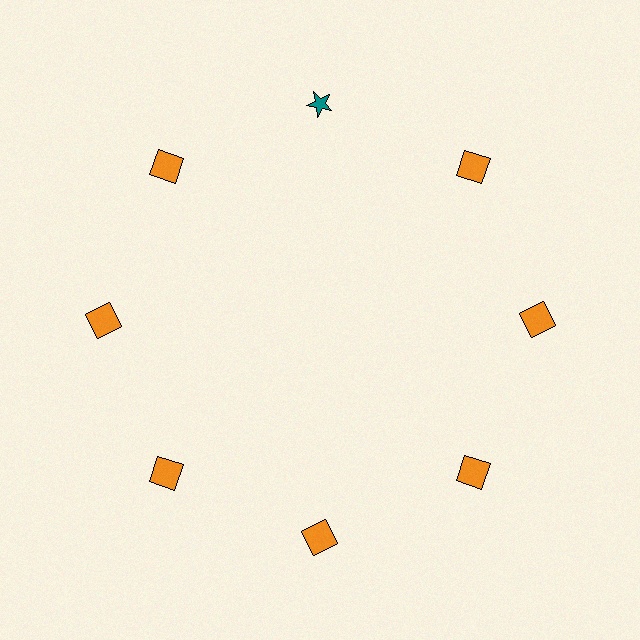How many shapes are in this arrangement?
There are 8 shapes arranged in a ring pattern.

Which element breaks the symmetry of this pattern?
The teal star at roughly the 12 o'clock position breaks the symmetry. All other shapes are orange squares.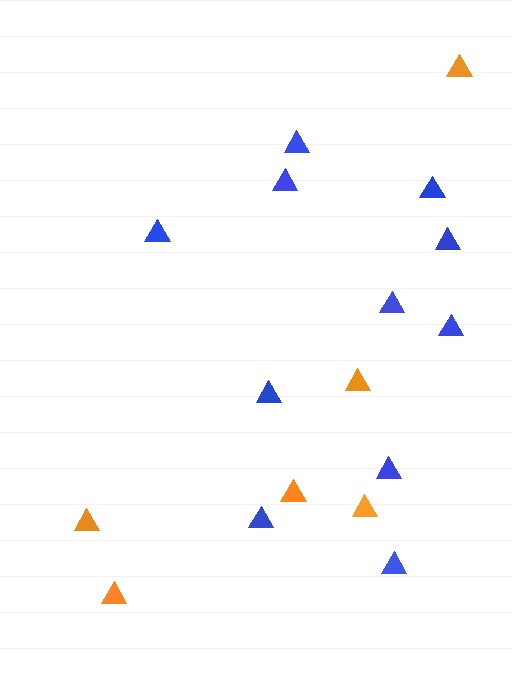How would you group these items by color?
There are 2 groups: one group of orange triangles (6) and one group of blue triangles (11).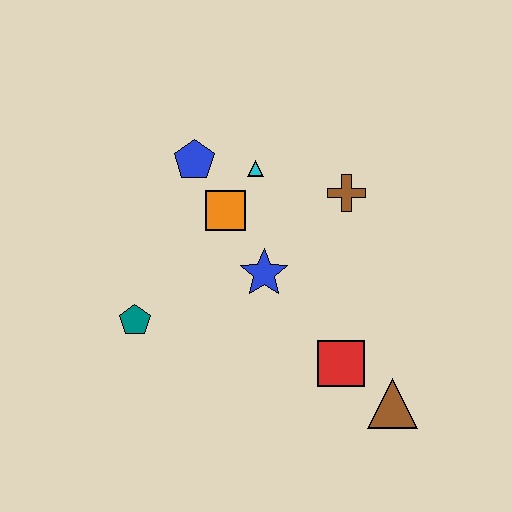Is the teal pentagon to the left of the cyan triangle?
Yes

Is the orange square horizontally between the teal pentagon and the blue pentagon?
No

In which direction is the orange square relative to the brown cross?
The orange square is to the left of the brown cross.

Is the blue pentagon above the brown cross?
Yes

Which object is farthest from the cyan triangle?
The brown triangle is farthest from the cyan triangle.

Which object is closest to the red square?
The brown triangle is closest to the red square.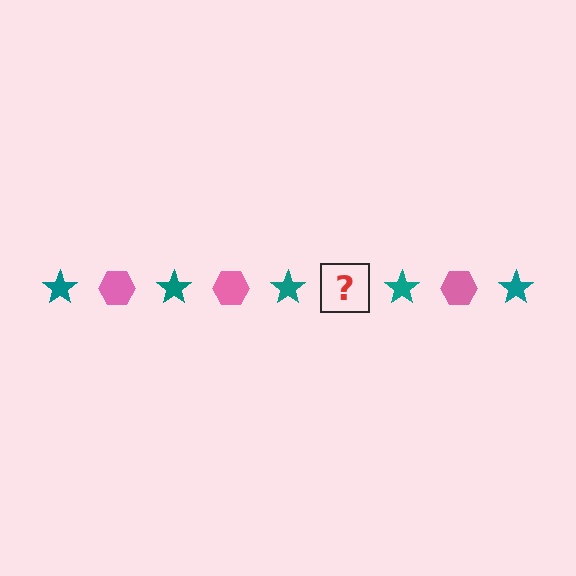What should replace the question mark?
The question mark should be replaced with a pink hexagon.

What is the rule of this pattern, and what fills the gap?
The rule is that the pattern alternates between teal star and pink hexagon. The gap should be filled with a pink hexagon.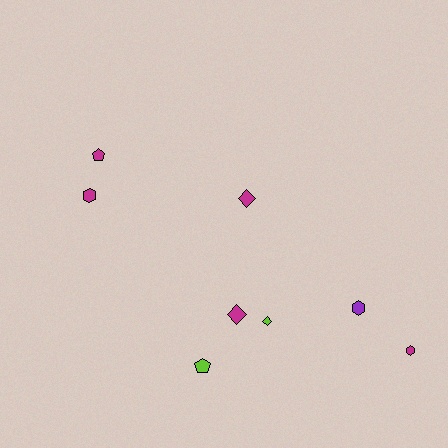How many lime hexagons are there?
There are no lime hexagons.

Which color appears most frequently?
Magenta, with 5 objects.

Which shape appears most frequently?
Hexagon, with 3 objects.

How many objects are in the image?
There are 8 objects.